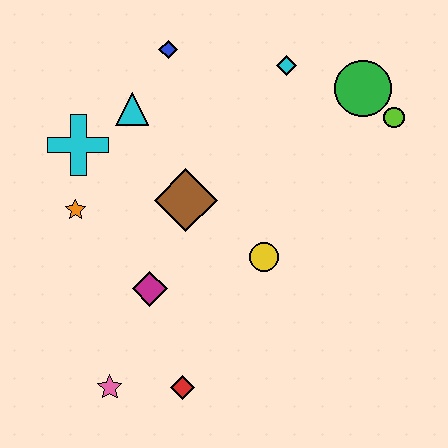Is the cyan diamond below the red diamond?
No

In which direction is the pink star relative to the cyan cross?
The pink star is below the cyan cross.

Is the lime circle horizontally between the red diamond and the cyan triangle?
No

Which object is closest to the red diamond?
The pink star is closest to the red diamond.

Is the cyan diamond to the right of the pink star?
Yes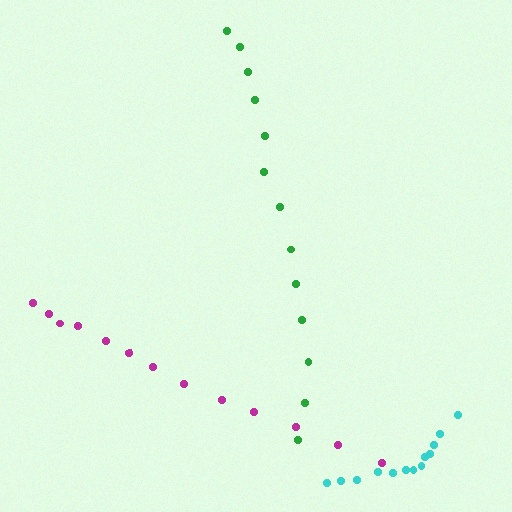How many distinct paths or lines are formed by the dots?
There are 3 distinct paths.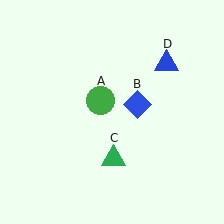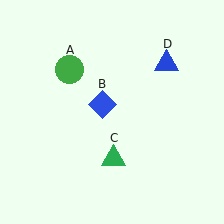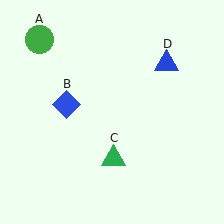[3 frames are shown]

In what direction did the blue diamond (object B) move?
The blue diamond (object B) moved left.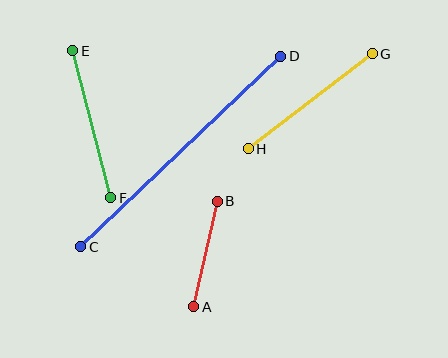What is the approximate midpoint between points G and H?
The midpoint is at approximately (310, 101) pixels.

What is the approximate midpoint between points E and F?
The midpoint is at approximately (92, 124) pixels.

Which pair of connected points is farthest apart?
Points C and D are farthest apart.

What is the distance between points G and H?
The distance is approximately 156 pixels.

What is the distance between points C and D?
The distance is approximately 276 pixels.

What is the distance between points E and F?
The distance is approximately 152 pixels.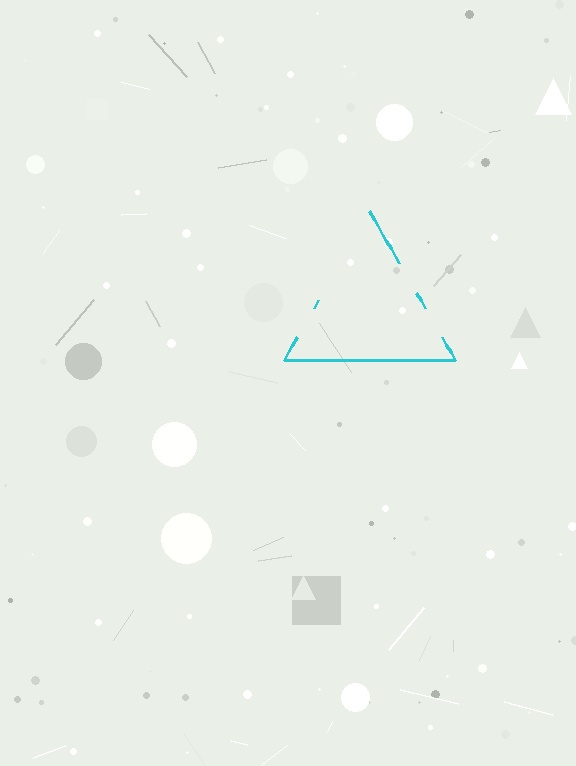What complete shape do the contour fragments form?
The contour fragments form a triangle.